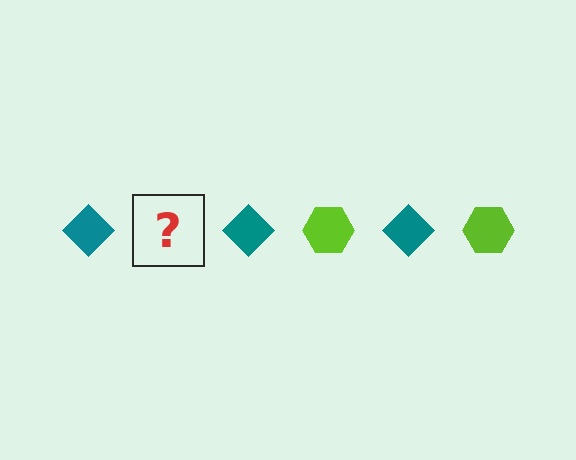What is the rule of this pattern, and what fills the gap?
The rule is that the pattern alternates between teal diamond and lime hexagon. The gap should be filled with a lime hexagon.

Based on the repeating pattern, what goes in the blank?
The blank should be a lime hexagon.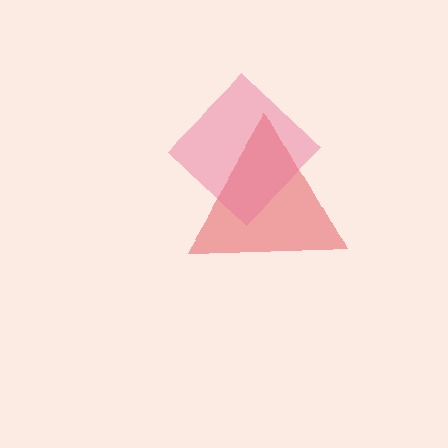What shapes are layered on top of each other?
The layered shapes are: a red triangle, a pink diamond.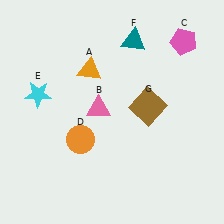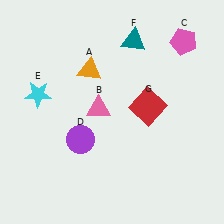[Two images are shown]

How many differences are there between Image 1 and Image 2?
There are 2 differences between the two images.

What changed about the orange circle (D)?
In Image 1, D is orange. In Image 2, it changed to purple.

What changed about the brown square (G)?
In Image 1, G is brown. In Image 2, it changed to red.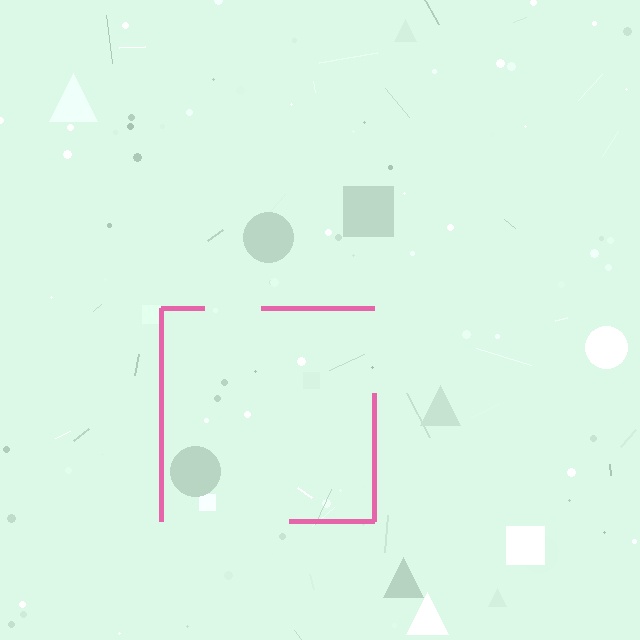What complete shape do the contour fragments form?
The contour fragments form a square.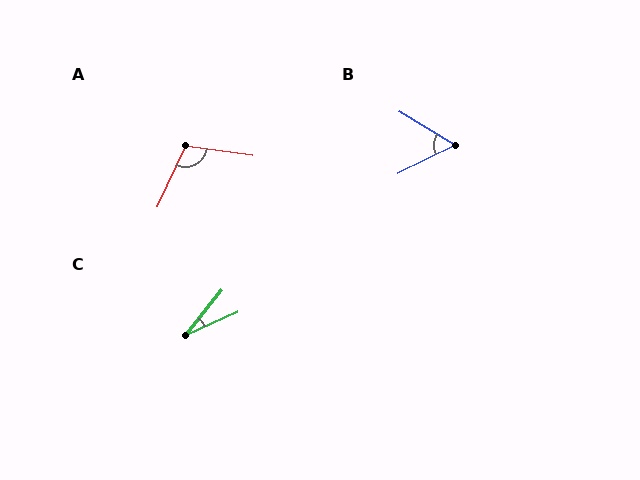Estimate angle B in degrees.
Approximately 57 degrees.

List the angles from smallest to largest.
C (27°), B (57°), A (107°).